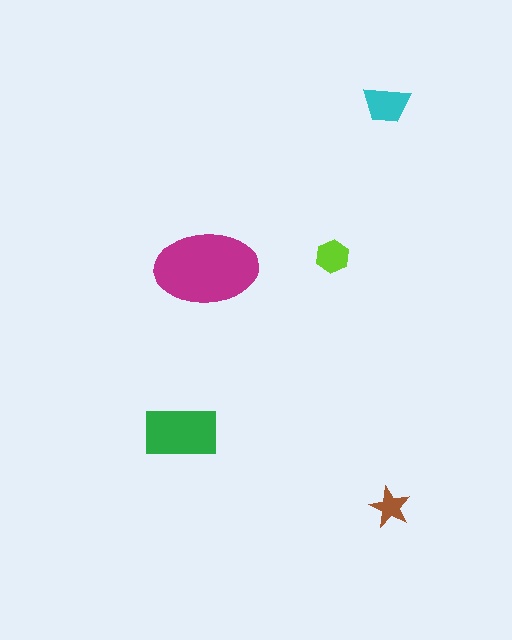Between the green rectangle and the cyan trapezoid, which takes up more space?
The green rectangle.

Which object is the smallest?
The brown star.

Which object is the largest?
The magenta ellipse.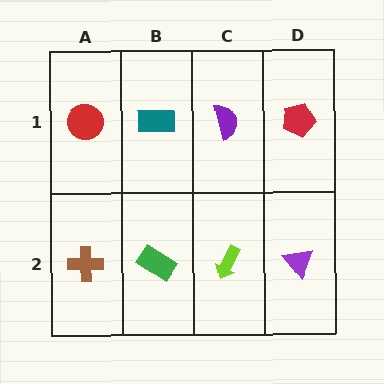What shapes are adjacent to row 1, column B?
A green rectangle (row 2, column B), a red circle (row 1, column A), a purple semicircle (row 1, column C).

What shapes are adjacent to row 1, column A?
A brown cross (row 2, column A), a teal rectangle (row 1, column B).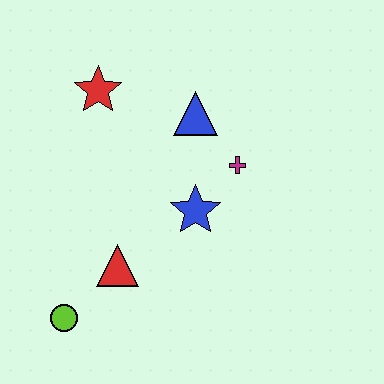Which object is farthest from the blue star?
The lime circle is farthest from the blue star.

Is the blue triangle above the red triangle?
Yes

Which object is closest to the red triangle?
The lime circle is closest to the red triangle.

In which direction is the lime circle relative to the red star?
The lime circle is below the red star.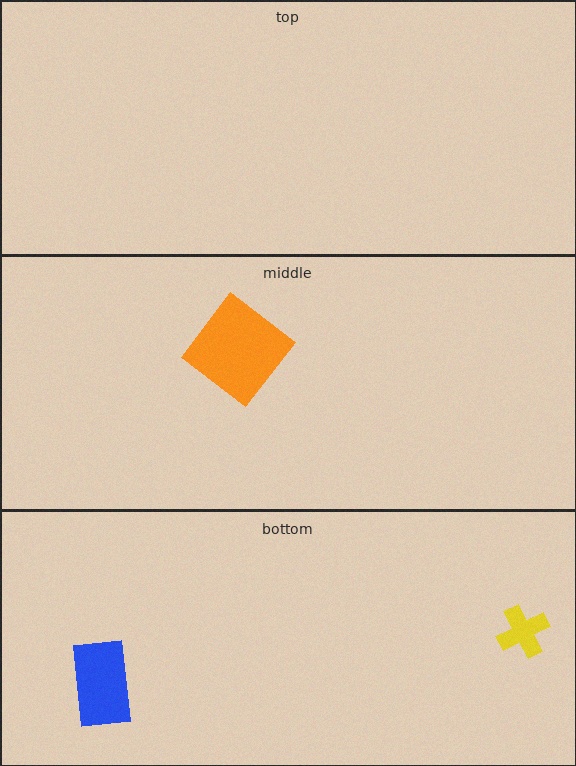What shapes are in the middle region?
The orange diamond.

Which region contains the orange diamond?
The middle region.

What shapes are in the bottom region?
The blue rectangle, the yellow cross.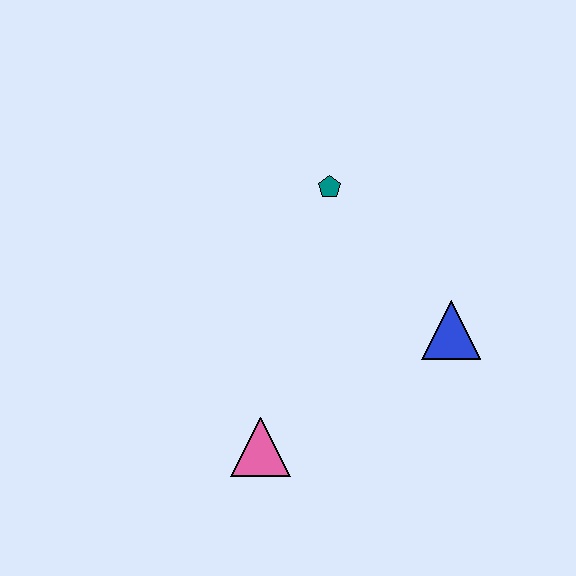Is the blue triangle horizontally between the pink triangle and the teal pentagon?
No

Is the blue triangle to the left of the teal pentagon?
No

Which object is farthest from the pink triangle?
The teal pentagon is farthest from the pink triangle.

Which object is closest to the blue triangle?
The teal pentagon is closest to the blue triangle.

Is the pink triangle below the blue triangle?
Yes